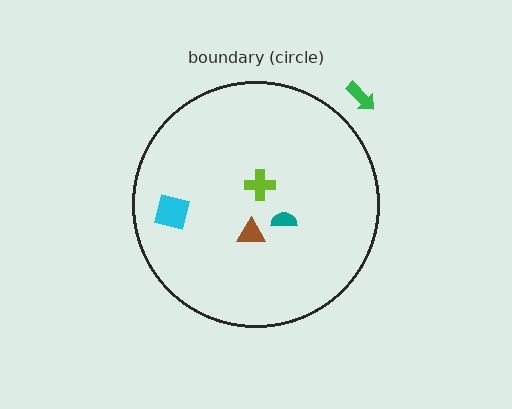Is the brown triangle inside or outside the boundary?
Inside.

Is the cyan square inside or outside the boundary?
Inside.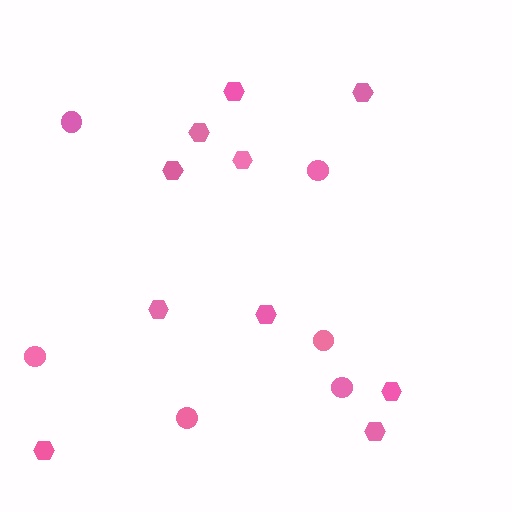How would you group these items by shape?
There are 2 groups: one group of hexagons (10) and one group of circles (6).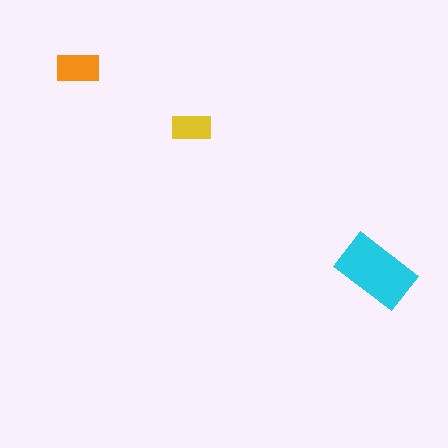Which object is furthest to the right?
The cyan rectangle is rightmost.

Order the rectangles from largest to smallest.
the cyan one, the orange one, the yellow one.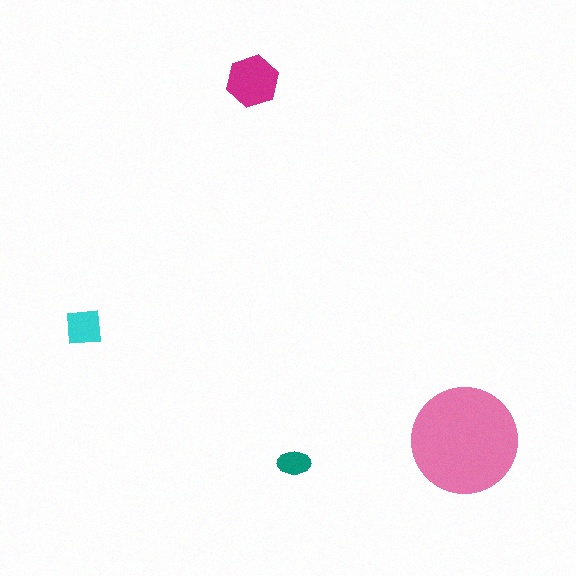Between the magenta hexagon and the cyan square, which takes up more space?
The magenta hexagon.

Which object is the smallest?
The teal ellipse.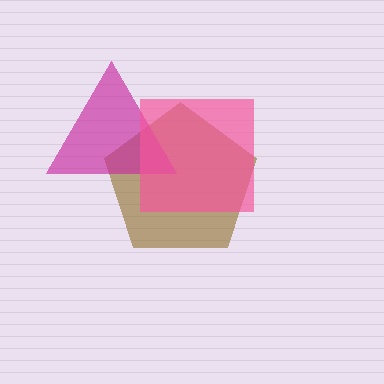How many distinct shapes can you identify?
There are 3 distinct shapes: a brown pentagon, a magenta triangle, a pink square.